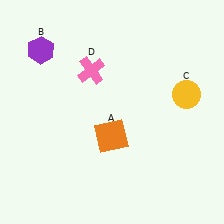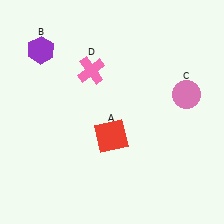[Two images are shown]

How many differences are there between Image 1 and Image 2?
There are 2 differences between the two images.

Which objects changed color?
A changed from orange to red. C changed from yellow to pink.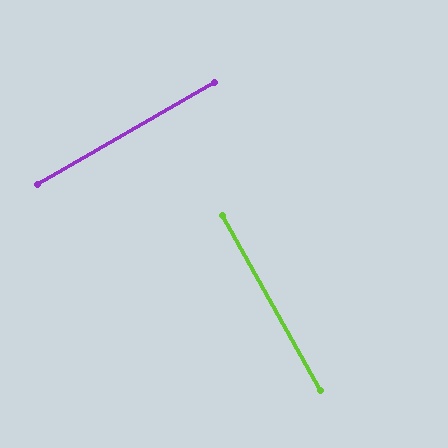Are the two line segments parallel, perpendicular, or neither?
Perpendicular — they meet at approximately 89°.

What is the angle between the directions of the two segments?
Approximately 89 degrees.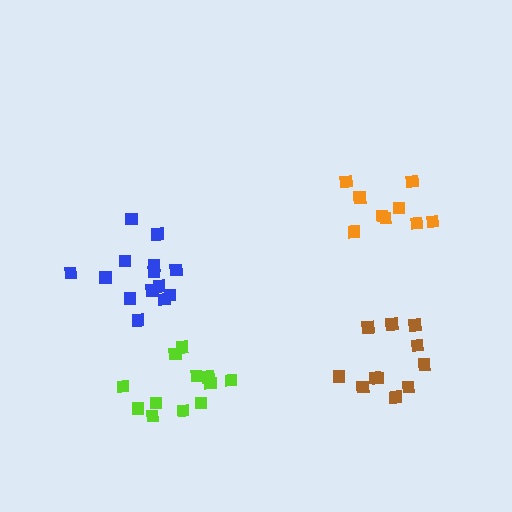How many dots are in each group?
Group 1: 12 dots, Group 2: 12 dots, Group 3: 9 dots, Group 4: 14 dots (47 total).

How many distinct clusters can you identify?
There are 4 distinct clusters.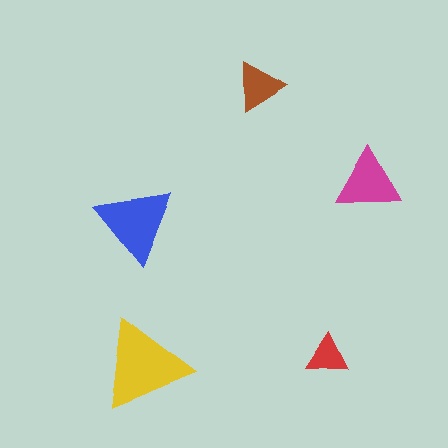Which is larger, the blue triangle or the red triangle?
The blue one.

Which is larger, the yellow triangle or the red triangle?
The yellow one.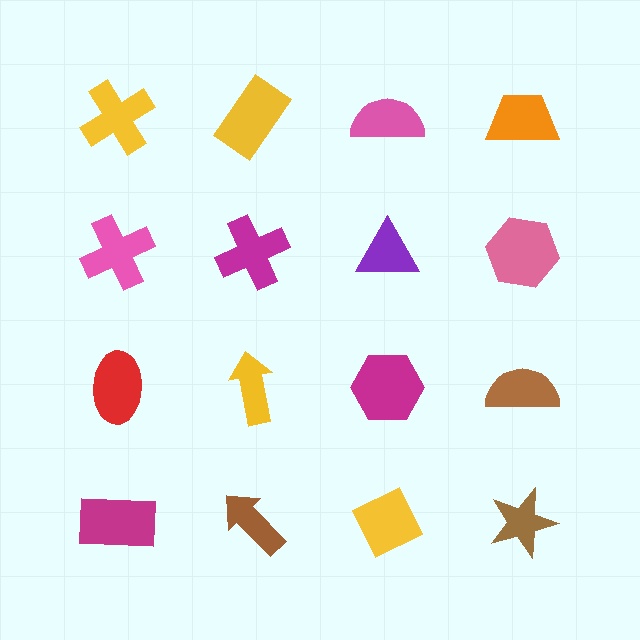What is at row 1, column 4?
An orange trapezoid.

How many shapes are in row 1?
4 shapes.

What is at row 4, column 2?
A brown arrow.